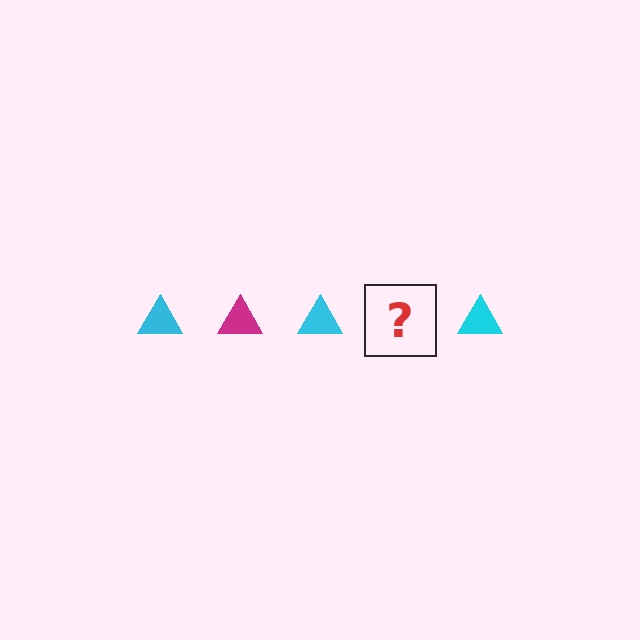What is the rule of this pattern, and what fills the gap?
The rule is that the pattern cycles through cyan, magenta triangles. The gap should be filled with a magenta triangle.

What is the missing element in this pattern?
The missing element is a magenta triangle.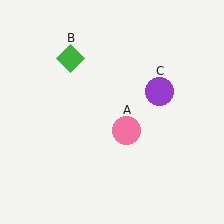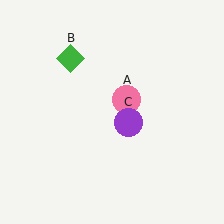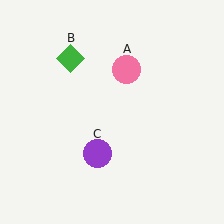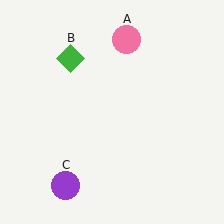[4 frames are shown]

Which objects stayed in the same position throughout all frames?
Green diamond (object B) remained stationary.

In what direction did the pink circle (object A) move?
The pink circle (object A) moved up.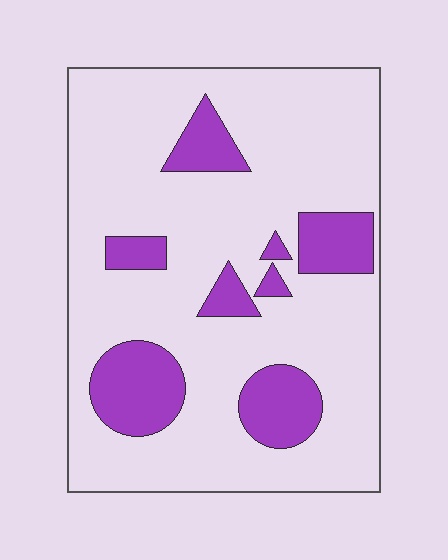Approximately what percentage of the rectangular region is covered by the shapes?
Approximately 20%.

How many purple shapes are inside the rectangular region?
8.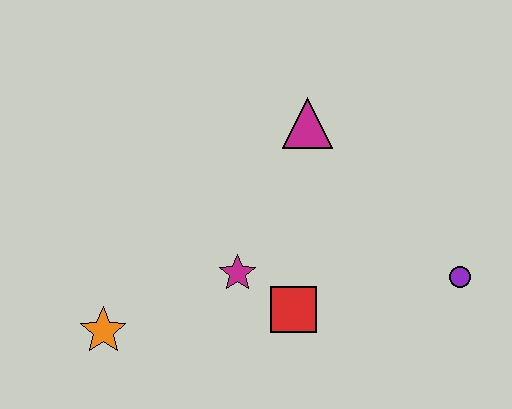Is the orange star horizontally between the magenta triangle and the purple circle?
No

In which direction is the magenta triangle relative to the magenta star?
The magenta triangle is above the magenta star.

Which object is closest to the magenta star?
The red square is closest to the magenta star.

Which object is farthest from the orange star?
The purple circle is farthest from the orange star.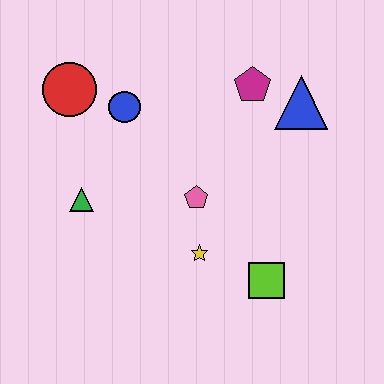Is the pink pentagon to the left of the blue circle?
No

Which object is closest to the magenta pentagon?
The blue triangle is closest to the magenta pentagon.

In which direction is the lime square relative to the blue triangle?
The lime square is below the blue triangle.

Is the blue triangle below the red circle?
Yes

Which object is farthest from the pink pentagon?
The red circle is farthest from the pink pentagon.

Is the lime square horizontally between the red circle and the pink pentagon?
No